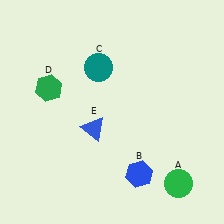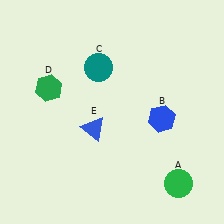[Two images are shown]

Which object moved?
The blue hexagon (B) moved up.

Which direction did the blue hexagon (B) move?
The blue hexagon (B) moved up.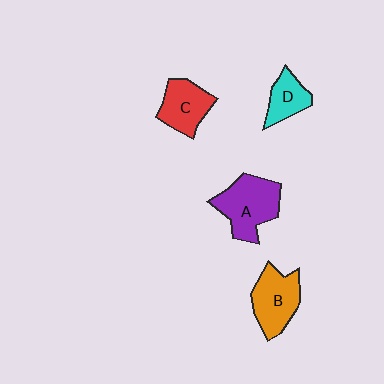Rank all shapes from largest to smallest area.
From largest to smallest: A (purple), B (orange), C (red), D (cyan).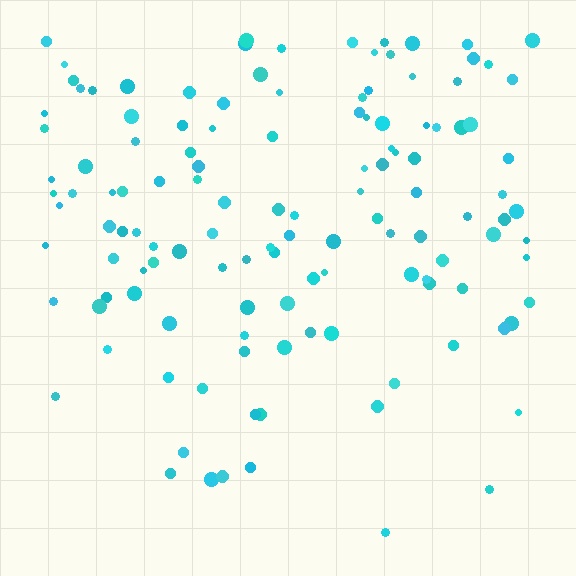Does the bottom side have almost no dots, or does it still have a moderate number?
Still a moderate number, just noticeably fewer than the top.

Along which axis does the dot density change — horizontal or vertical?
Vertical.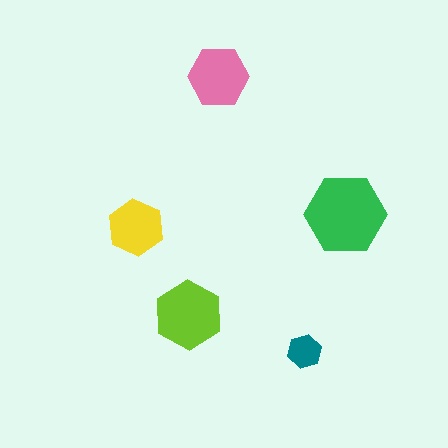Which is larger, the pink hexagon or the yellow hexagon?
The pink one.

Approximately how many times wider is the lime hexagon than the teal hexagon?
About 2 times wider.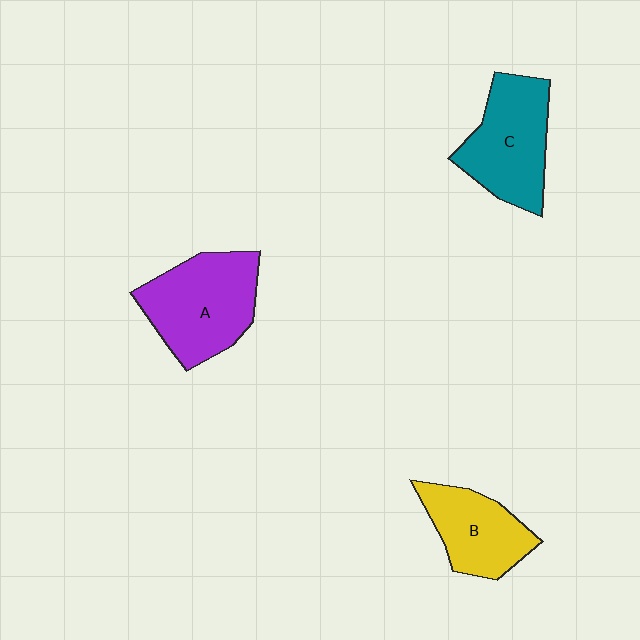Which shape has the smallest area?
Shape B (yellow).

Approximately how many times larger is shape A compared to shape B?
Approximately 1.4 times.